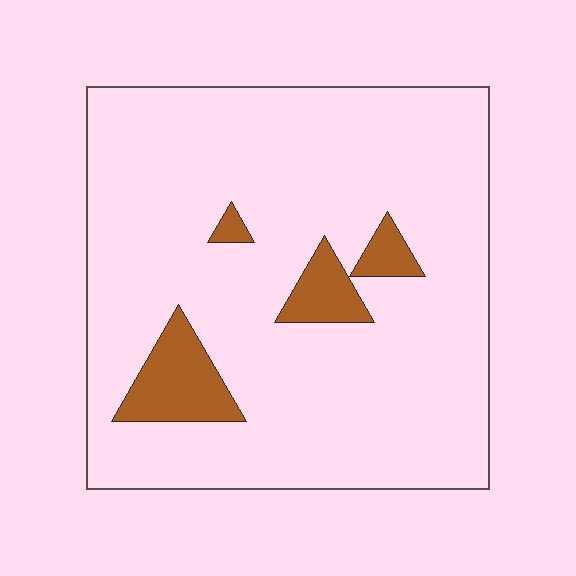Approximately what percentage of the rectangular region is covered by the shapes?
Approximately 10%.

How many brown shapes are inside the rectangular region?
4.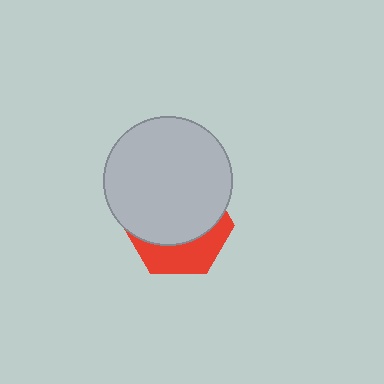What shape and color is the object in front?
The object in front is a light gray circle.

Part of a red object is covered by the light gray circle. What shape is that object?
It is a hexagon.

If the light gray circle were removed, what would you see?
You would see the complete red hexagon.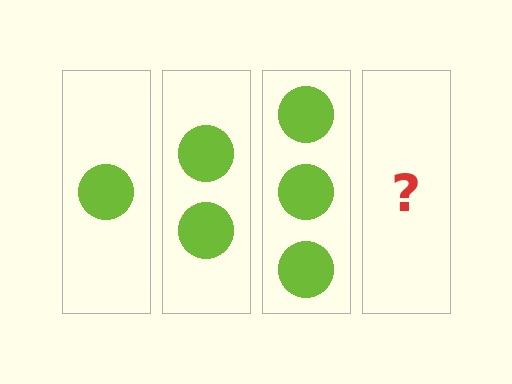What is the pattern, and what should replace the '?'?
The pattern is that each step adds one more circle. The '?' should be 4 circles.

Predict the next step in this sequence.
The next step is 4 circles.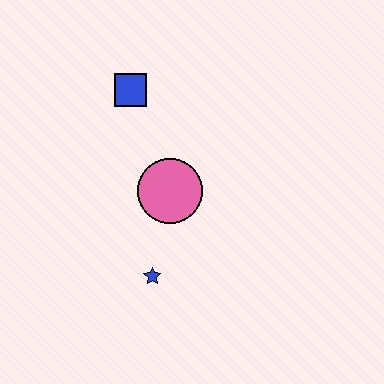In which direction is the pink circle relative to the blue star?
The pink circle is above the blue star.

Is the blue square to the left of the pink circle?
Yes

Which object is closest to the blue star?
The pink circle is closest to the blue star.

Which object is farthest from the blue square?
The blue star is farthest from the blue square.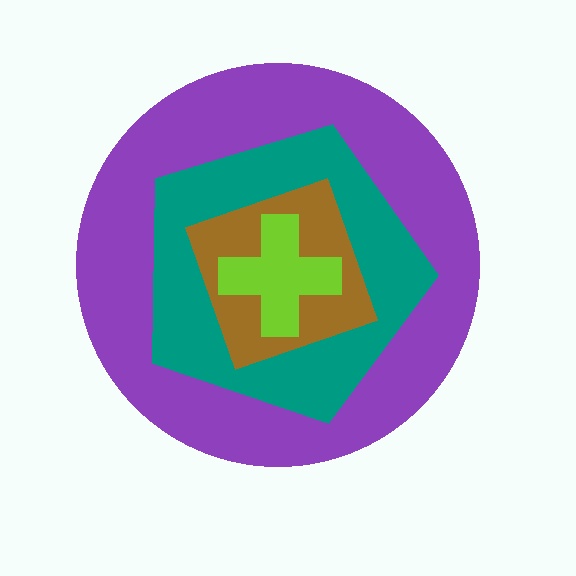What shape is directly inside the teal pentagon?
The brown square.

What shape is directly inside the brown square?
The lime cross.